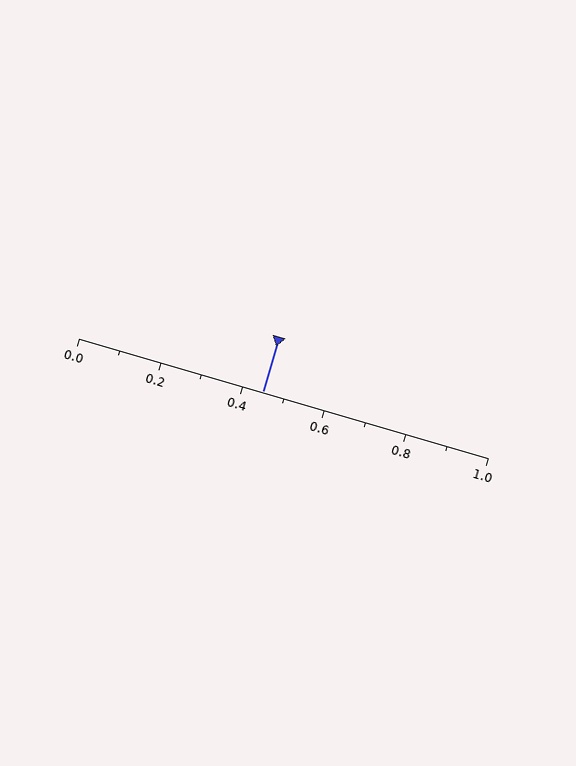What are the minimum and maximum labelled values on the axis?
The axis runs from 0.0 to 1.0.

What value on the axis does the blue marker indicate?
The marker indicates approximately 0.45.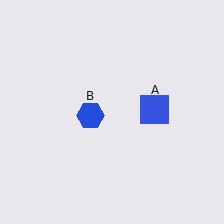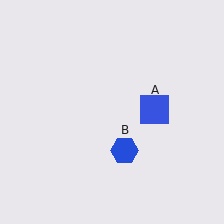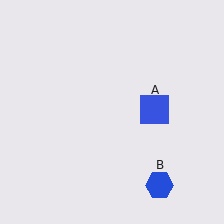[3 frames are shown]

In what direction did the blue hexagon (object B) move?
The blue hexagon (object B) moved down and to the right.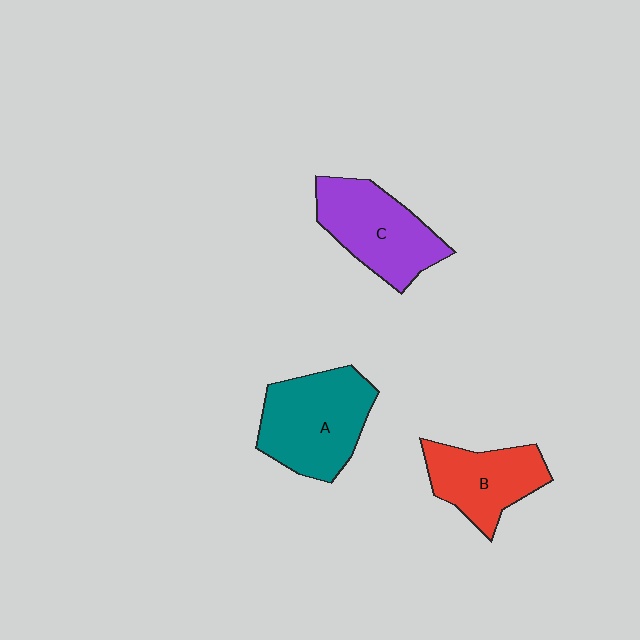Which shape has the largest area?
Shape A (teal).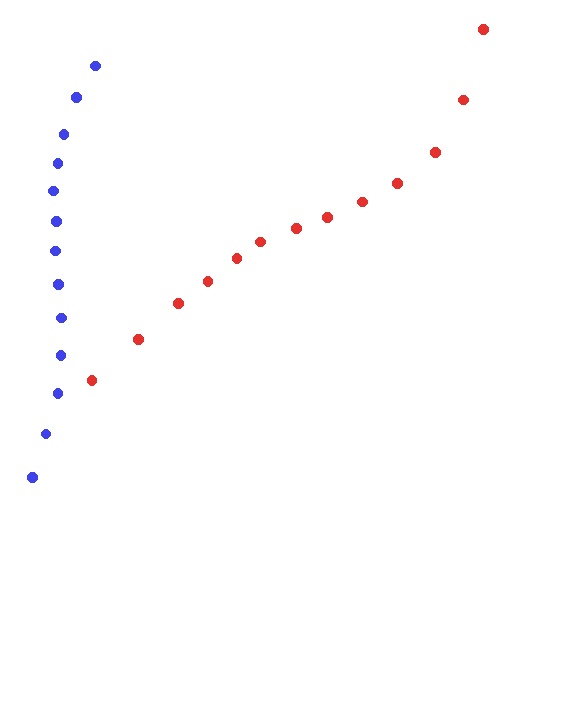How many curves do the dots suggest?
There are 2 distinct paths.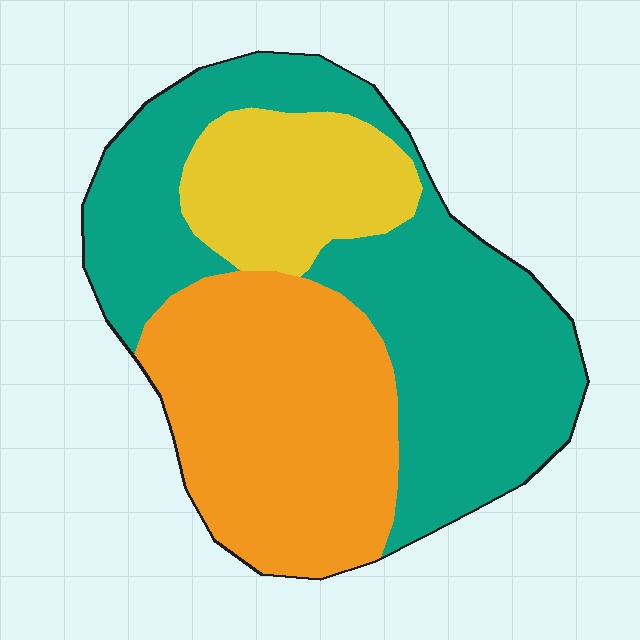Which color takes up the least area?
Yellow, at roughly 15%.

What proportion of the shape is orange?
Orange covers 35% of the shape.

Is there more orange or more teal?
Teal.